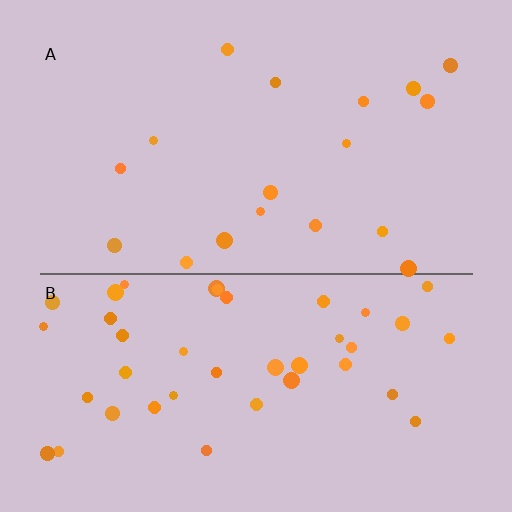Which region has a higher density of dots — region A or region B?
B (the bottom).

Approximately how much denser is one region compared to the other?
Approximately 2.3× — region B over region A.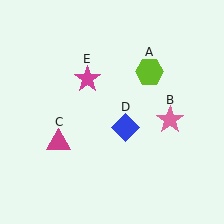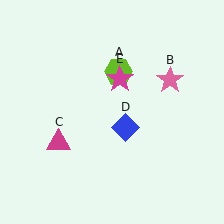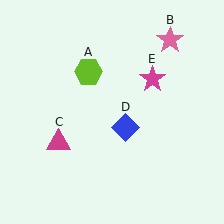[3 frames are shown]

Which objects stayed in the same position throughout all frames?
Magenta triangle (object C) and blue diamond (object D) remained stationary.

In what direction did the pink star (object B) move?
The pink star (object B) moved up.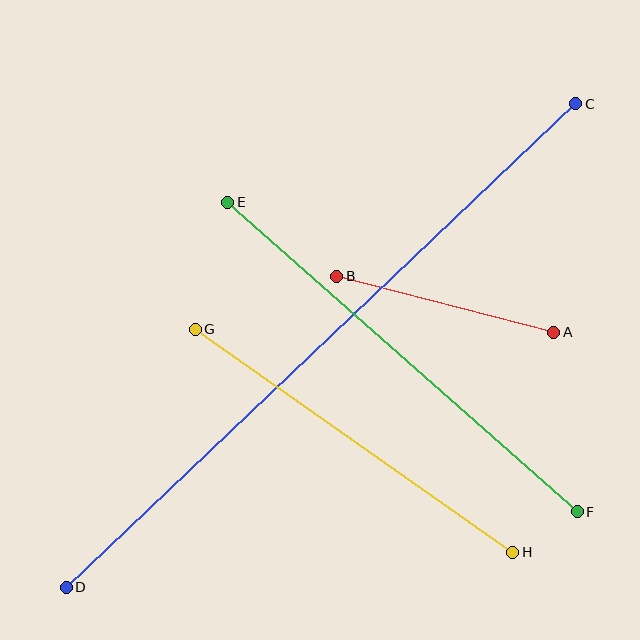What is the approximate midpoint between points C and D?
The midpoint is at approximately (321, 346) pixels.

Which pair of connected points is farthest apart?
Points C and D are farthest apart.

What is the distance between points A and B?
The distance is approximately 224 pixels.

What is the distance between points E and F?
The distance is approximately 467 pixels.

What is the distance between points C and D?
The distance is approximately 702 pixels.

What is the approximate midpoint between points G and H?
The midpoint is at approximately (354, 441) pixels.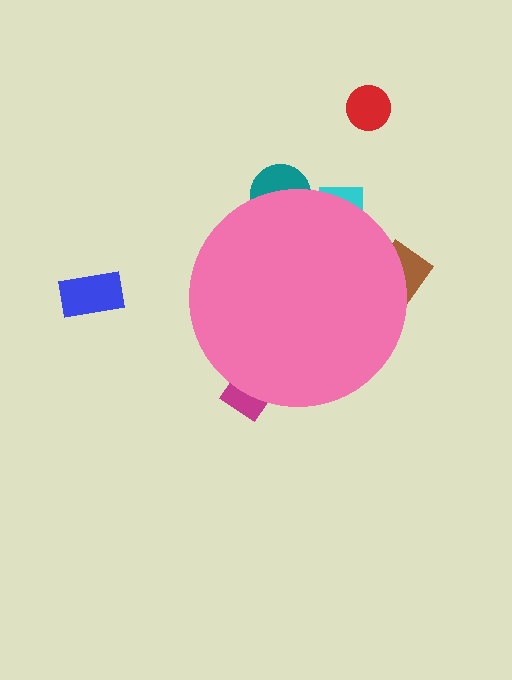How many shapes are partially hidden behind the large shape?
4 shapes are partially hidden.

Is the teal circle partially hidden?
Yes, the teal circle is partially hidden behind the pink circle.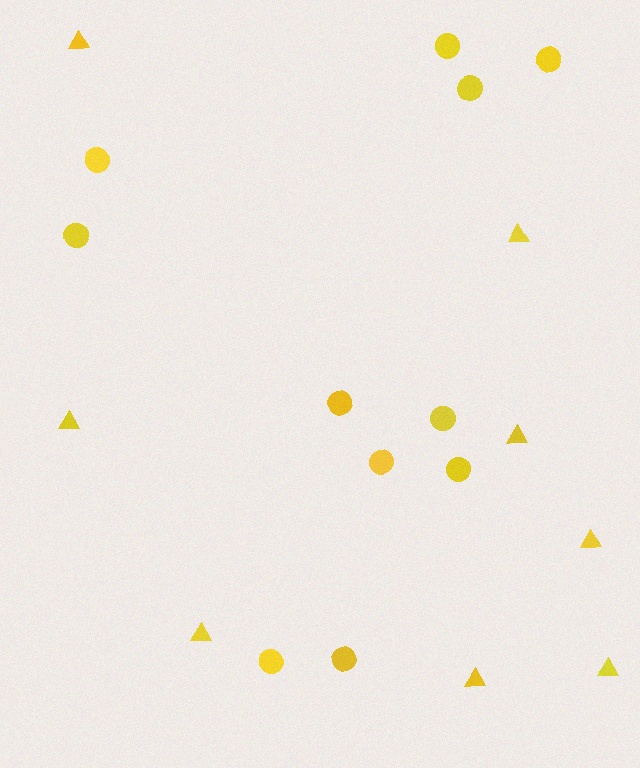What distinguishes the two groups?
There are 2 groups: one group of triangles (8) and one group of circles (11).